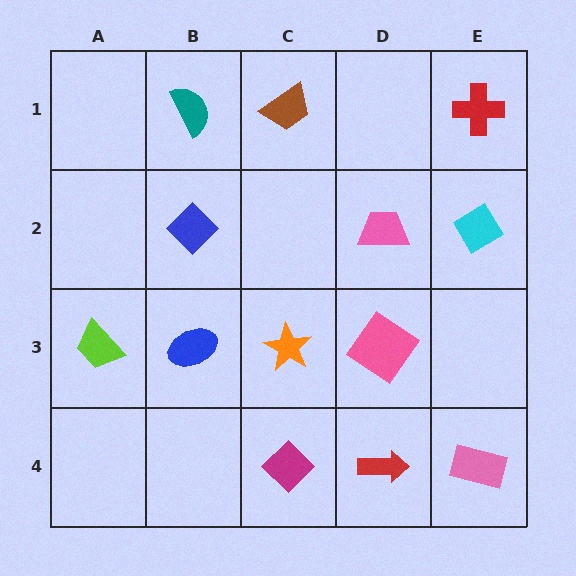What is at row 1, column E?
A red cross.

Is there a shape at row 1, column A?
No, that cell is empty.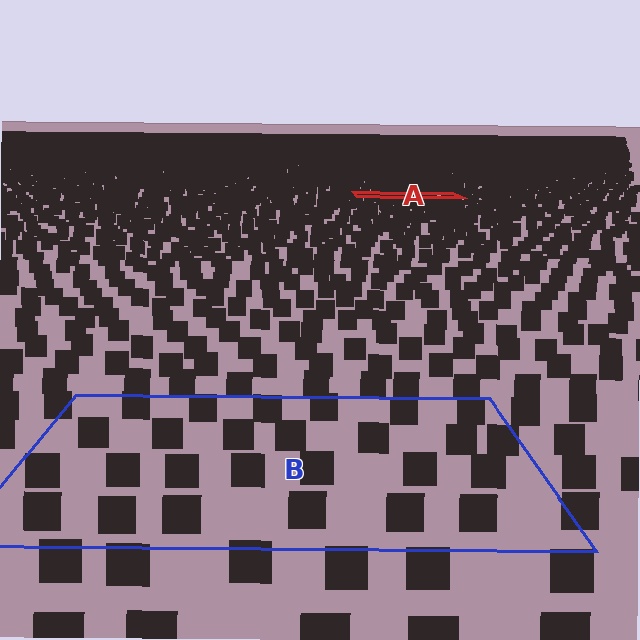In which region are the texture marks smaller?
The texture marks are smaller in region A, because it is farther away.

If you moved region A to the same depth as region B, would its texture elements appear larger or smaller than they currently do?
They would appear larger. At a closer depth, the same texture elements are projected at a bigger on-screen size.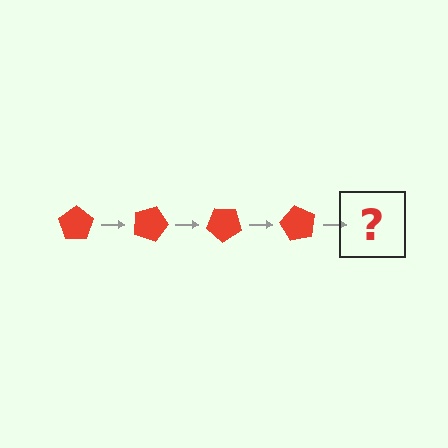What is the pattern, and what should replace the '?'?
The pattern is that the pentagon rotates 20 degrees each step. The '?' should be a red pentagon rotated 80 degrees.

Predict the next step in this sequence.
The next step is a red pentagon rotated 80 degrees.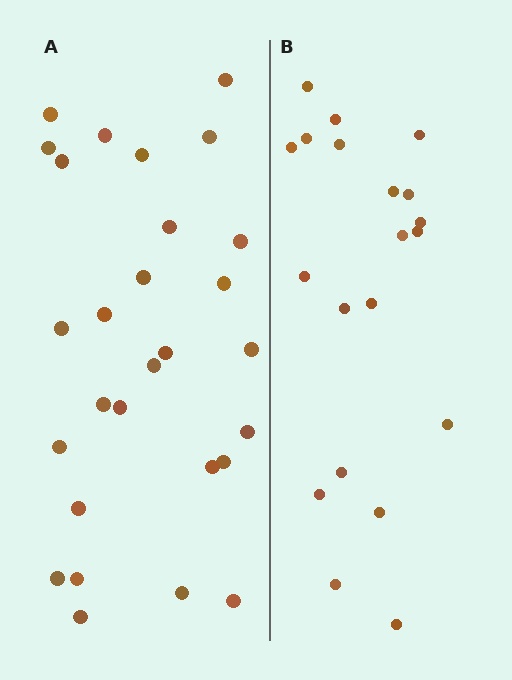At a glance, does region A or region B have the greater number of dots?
Region A (the left region) has more dots.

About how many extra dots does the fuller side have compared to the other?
Region A has roughly 8 or so more dots than region B.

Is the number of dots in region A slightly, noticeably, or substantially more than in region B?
Region A has noticeably more, but not dramatically so. The ratio is roughly 1.4 to 1.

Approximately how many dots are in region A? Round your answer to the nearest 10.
About 30 dots. (The exact count is 28, which rounds to 30.)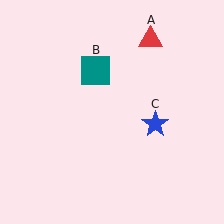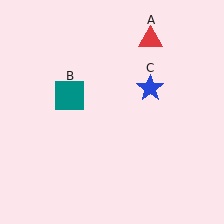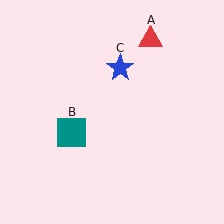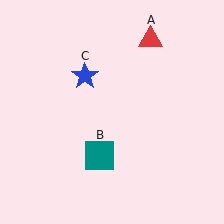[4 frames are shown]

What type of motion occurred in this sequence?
The teal square (object B), blue star (object C) rotated counterclockwise around the center of the scene.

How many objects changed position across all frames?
2 objects changed position: teal square (object B), blue star (object C).